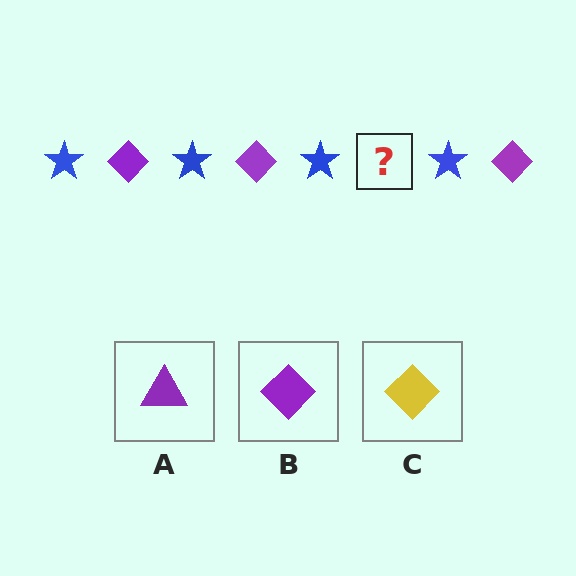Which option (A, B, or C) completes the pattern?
B.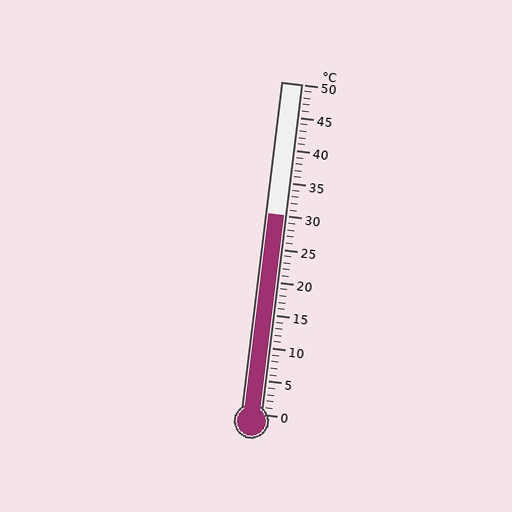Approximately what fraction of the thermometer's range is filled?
The thermometer is filled to approximately 60% of its range.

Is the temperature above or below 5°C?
The temperature is above 5°C.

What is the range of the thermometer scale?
The thermometer scale ranges from 0°C to 50°C.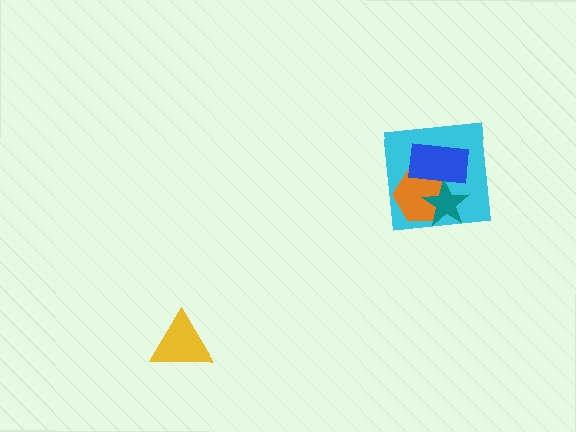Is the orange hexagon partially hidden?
Yes, it is partially covered by another shape.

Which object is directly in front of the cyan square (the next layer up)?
The orange hexagon is directly in front of the cyan square.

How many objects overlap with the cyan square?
3 objects overlap with the cyan square.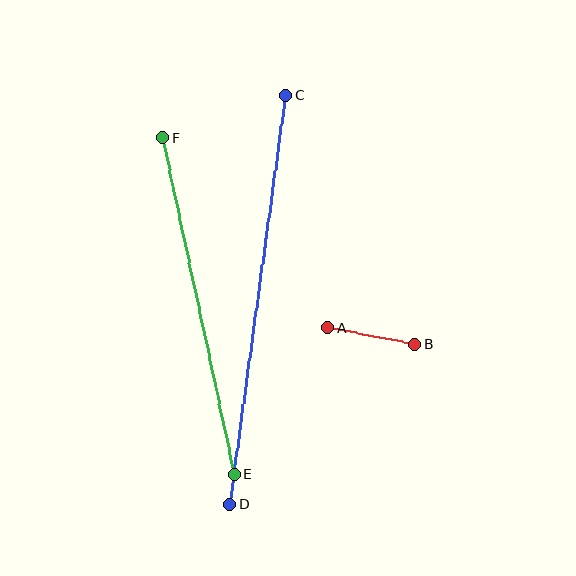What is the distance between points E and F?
The distance is approximately 344 pixels.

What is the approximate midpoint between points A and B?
The midpoint is at approximately (371, 336) pixels.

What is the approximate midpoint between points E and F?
The midpoint is at approximately (198, 306) pixels.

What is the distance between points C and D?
The distance is approximately 413 pixels.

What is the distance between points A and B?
The distance is approximately 88 pixels.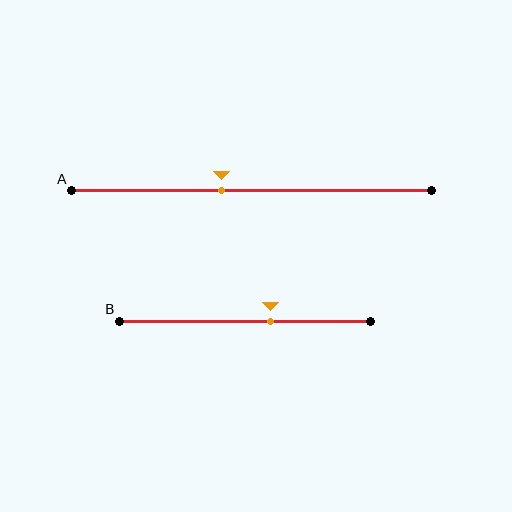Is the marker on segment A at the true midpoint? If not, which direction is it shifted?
No, the marker on segment A is shifted to the left by about 8% of the segment length.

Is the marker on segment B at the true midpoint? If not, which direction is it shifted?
No, the marker on segment B is shifted to the right by about 10% of the segment length.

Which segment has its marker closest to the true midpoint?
Segment A has its marker closest to the true midpoint.